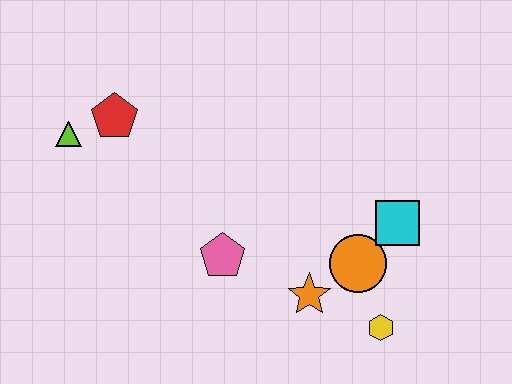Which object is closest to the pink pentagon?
The orange star is closest to the pink pentagon.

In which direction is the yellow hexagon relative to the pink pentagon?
The yellow hexagon is to the right of the pink pentagon.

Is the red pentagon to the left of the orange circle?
Yes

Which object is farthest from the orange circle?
The lime triangle is farthest from the orange circle.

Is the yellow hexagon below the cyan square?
Yes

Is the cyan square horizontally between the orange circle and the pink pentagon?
No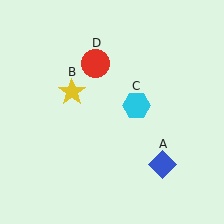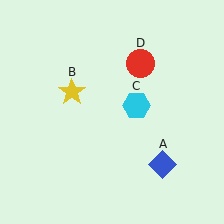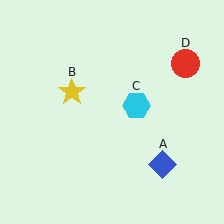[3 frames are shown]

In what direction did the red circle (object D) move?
The red circle (object D) moved right.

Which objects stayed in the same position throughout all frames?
Blue diamond (object A) and yellow star (object B) and cyan hexagon (object C) remained stationary.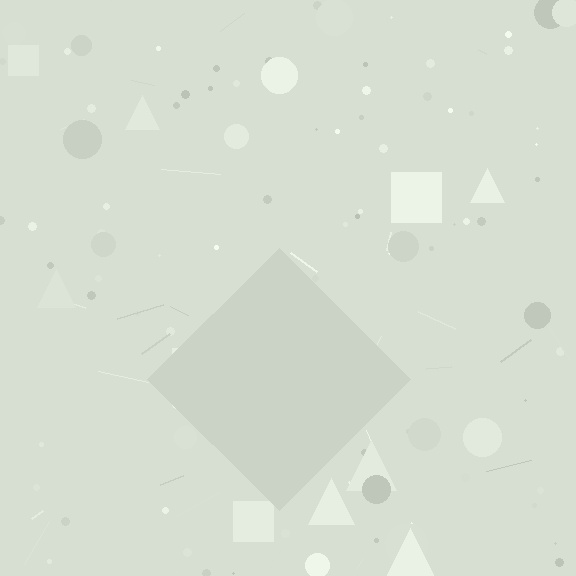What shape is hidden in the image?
A diamond is hidden in the image.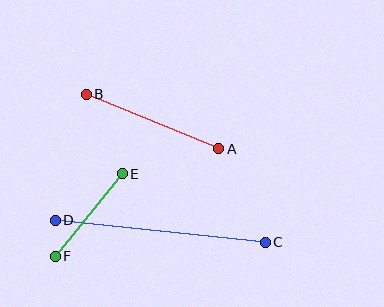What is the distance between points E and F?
The distance is approximately 106 pixels.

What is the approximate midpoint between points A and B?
The midpoint is at approximately (153, 122) pixels.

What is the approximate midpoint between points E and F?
The midpoint is at approximately (89, 215) pixels.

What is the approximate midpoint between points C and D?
The midpoint is at approximately (160, 231) pixels.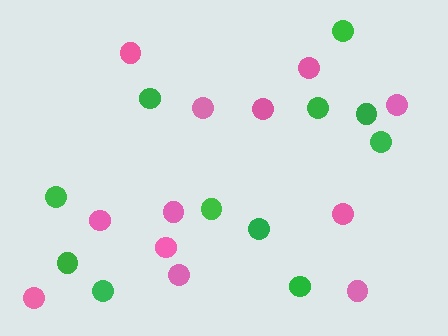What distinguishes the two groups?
There are 2 groups: one group of green circles (11) and one group of pink circles (12).